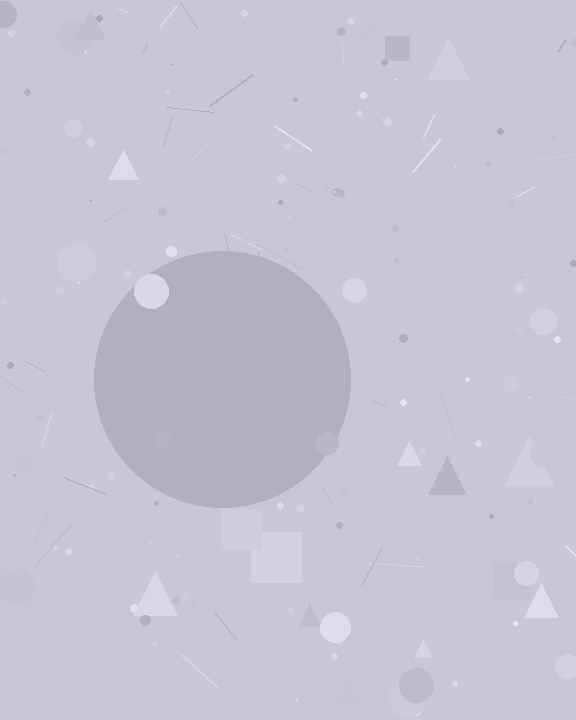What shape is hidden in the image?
A circle is hidden in the image.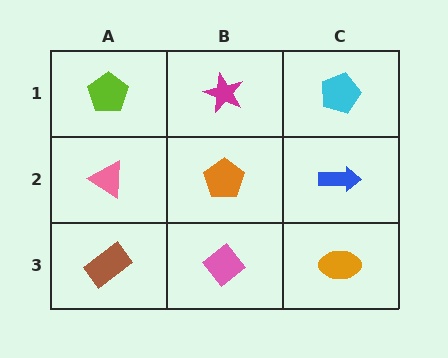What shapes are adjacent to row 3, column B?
An orange pentagon (row 2, column B), a brown rectangle (row 3, column A), an orange ellipse (row 3, column C).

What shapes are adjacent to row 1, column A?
A pink triangle (row 2, column A), a magenta star (row 1, column B).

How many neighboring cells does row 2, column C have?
3.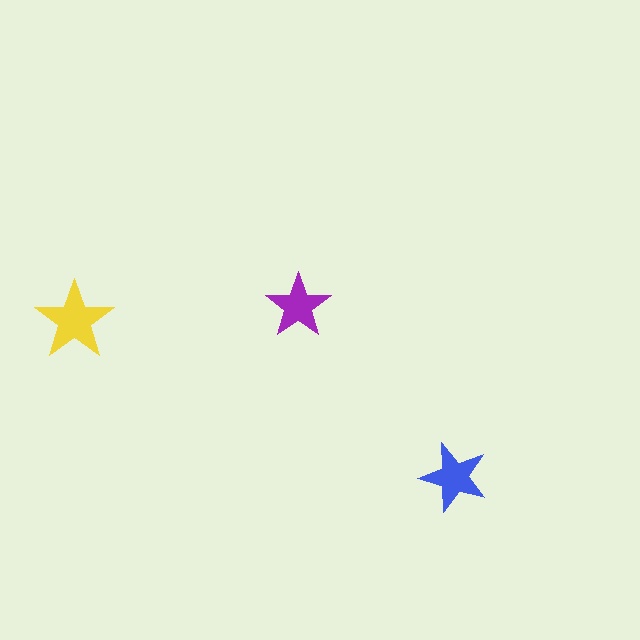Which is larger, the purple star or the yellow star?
The yellow one.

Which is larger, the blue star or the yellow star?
The yellow one.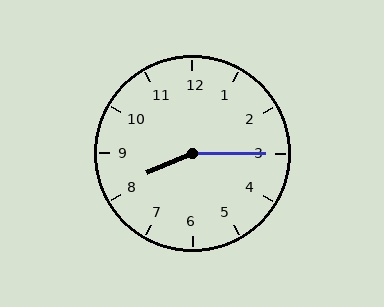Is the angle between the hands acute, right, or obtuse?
It is obtuse.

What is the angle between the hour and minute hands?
Approximately 158 degrees.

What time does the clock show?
8:15.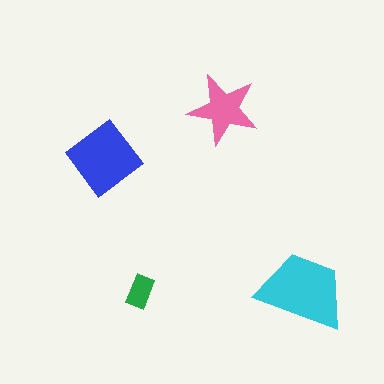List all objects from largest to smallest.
The cyan trapezoid, the blue diamond, the pink star, the green rectangle.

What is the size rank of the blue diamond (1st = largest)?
2nd.